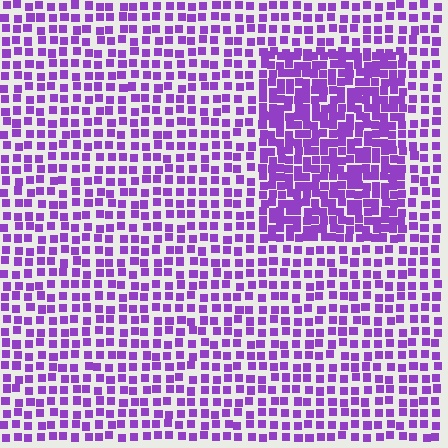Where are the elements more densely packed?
The elements are more densely packed inside the rectangle boundary.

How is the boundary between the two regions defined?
The boundary is defined by a change in element density (approximately 1.8x ratio). All elements are the same color, size, and shape.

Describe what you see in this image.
The image contains small purple elements arranged at two different densities. A rectangle-shaped region is visible where the elements are more densely packed than the surrounding area.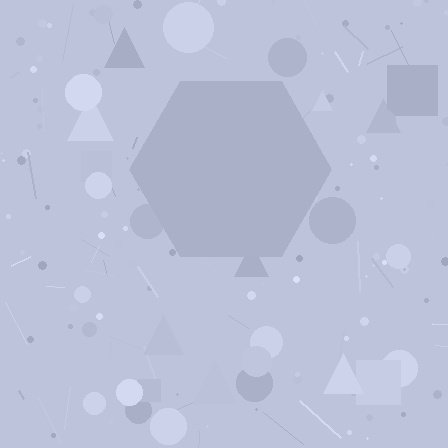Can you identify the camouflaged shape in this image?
The camouflaged shape is a hexagon.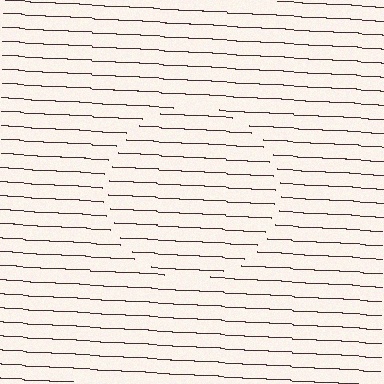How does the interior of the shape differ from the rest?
The interior of the shape contains the same grating, shifted by half a period — the contour is defined by the phase discontinuity where line-ends from the inner and outer gratings abut.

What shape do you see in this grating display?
An illusory circle. The interior of the shape contains the same grating, shifted by half a period — the contour is defined by the phase discontinuity where line-ends from the inner and outer gratings abut.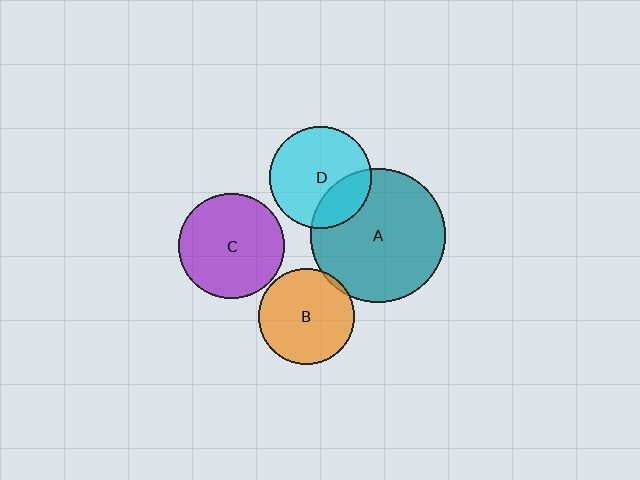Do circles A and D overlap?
Yes.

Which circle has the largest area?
Circle A (teal).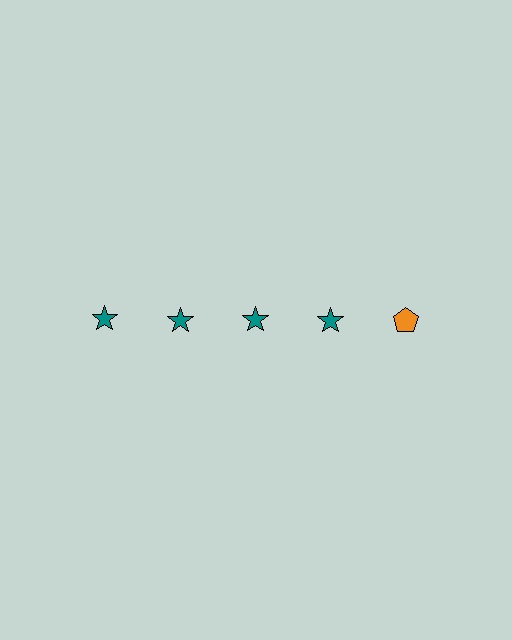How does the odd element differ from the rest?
It differs in both color (orange instead of teal) and shape (pentagon instead of star).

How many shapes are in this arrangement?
There are 5 shapes arranged in a grid pattern.